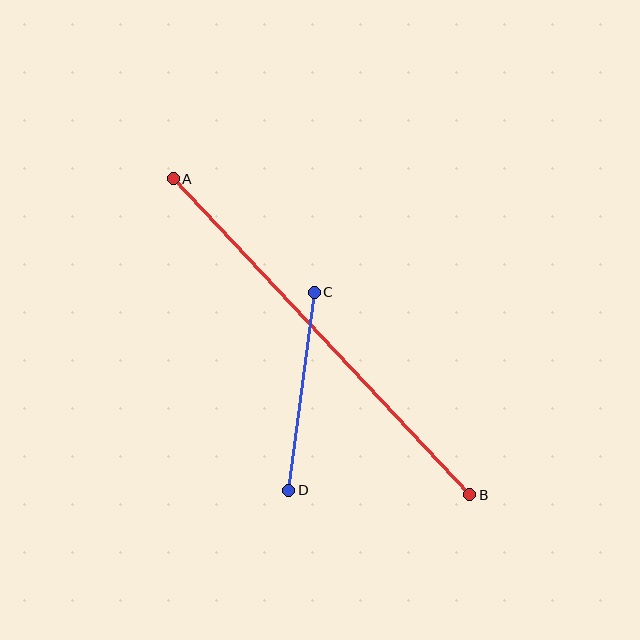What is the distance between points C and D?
The distance is approximately 200 pixels.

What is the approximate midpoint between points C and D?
The midpoint is at approximately (301, 391) pixels.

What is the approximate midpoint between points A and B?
The midpoint is at approximately (322, 337) pixels.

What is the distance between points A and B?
The distance is approximately 433 pixels.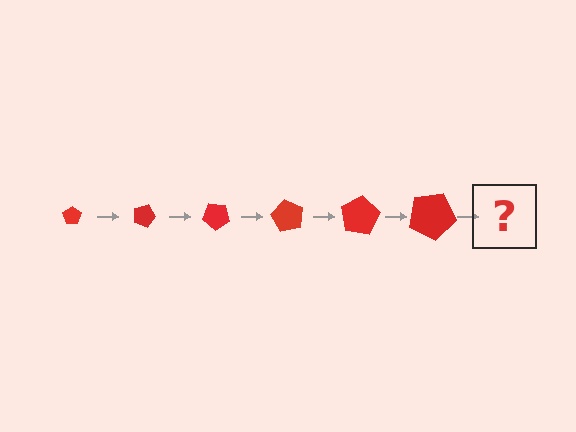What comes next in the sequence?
The next element should be a pentagon, larger than the previous one and rotated 120 degrees from the start.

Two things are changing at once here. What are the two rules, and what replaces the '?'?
The two rules are that the pentagon grows larger each step and it rotates 20 degrees each step. The '?' should be a pentagon, larger than the previous one and rotated 120 degrees from the start.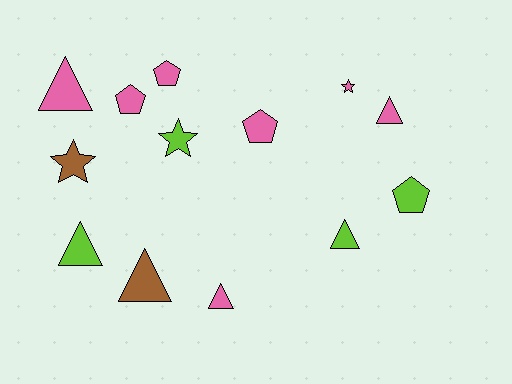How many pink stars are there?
There is 1 pink star.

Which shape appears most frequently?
Triangle, with 6 objects.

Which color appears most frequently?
Pink, with 7 objects.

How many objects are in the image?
There are 13 objects.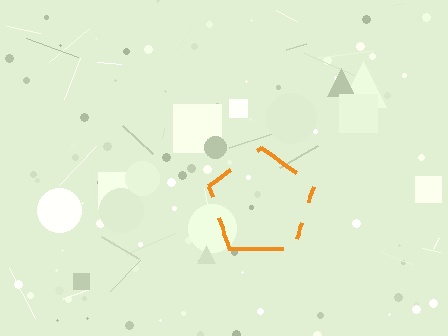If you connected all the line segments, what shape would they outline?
They would outline a pentagon.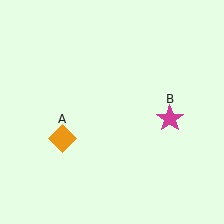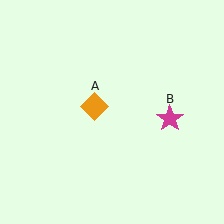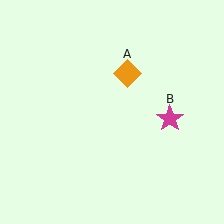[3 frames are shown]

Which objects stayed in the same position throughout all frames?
Magenta star (object B) remained stationary.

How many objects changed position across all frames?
1 object changed position: orange diamond (object A).